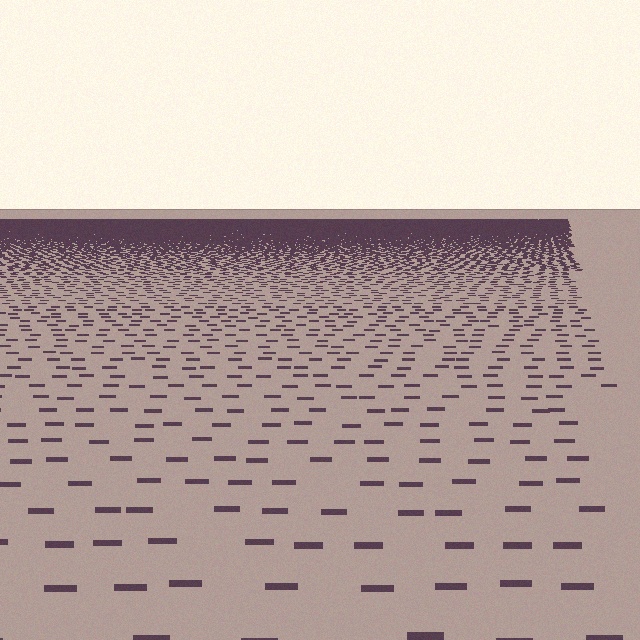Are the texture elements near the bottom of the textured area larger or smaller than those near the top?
Larger. Near the bottom, elements are closer to the viewer and appear at a bigger on-screen size.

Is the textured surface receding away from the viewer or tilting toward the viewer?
The surface is receding away from the viewer. Texture elements get smaller and denser toward the top.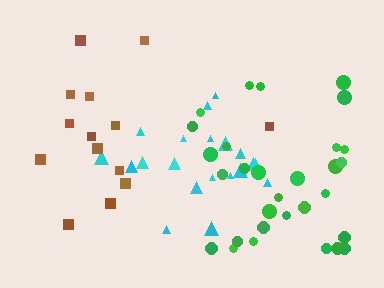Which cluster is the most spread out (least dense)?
Brown.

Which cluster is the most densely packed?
Cyan.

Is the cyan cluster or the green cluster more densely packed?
Cyan.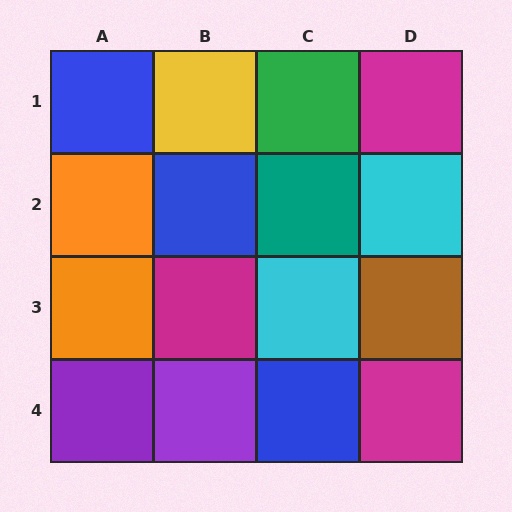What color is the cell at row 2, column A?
Orange.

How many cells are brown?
1 cell is brown.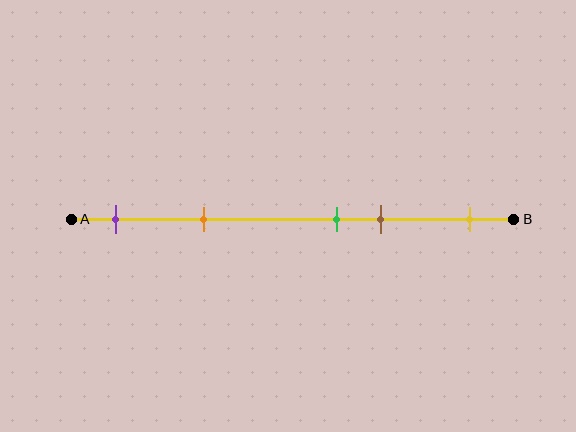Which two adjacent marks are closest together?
The green and brown marks are the closest adjacent pair.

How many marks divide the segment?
There are 5 marks dividing the segment.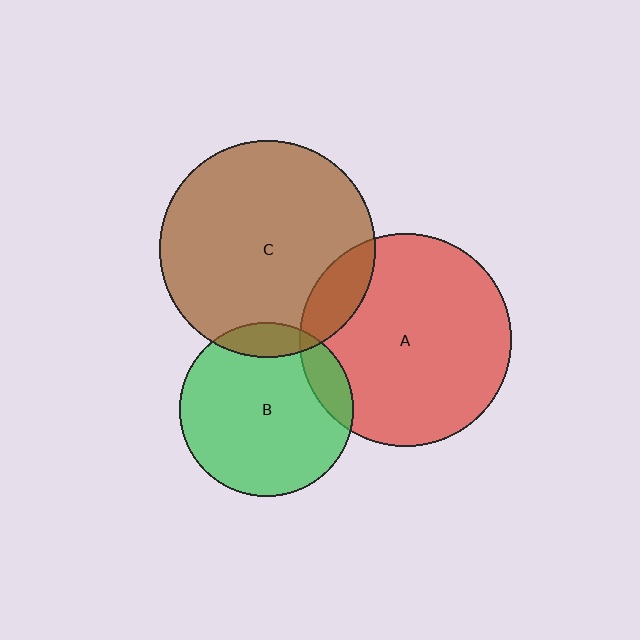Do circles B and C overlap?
Yes.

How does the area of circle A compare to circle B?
Approximately 1.5 times.